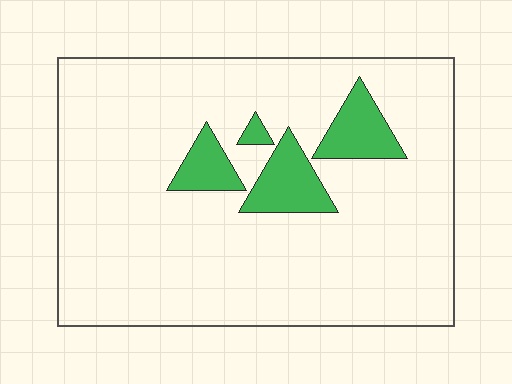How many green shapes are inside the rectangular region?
4.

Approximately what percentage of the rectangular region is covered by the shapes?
Approximately 10%.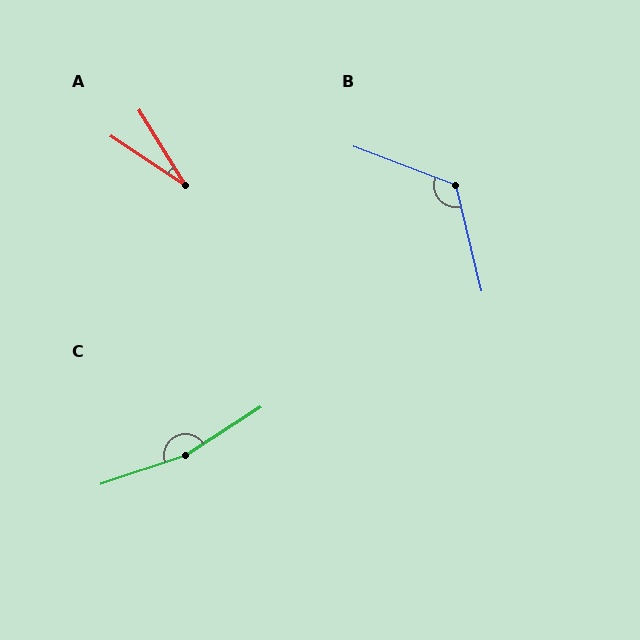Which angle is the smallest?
A, at approximately 25 degrees.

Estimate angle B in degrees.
Approximately 124 degrees.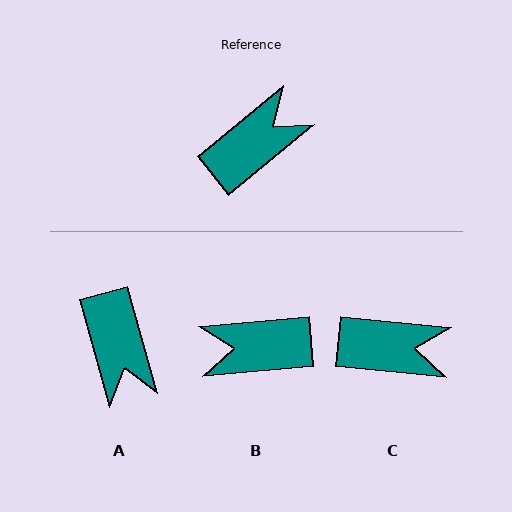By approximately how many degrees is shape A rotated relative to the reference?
Approximately 114 degrees clockwise.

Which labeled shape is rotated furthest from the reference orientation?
B, about 146 degrees away.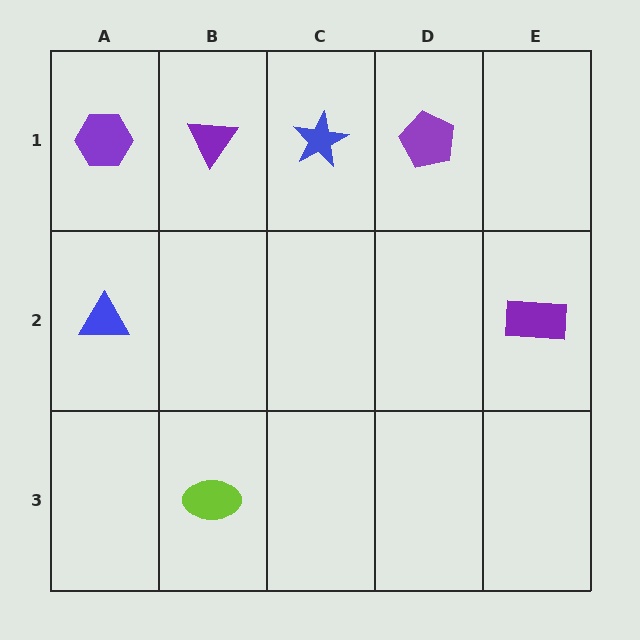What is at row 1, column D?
A purple pentagon.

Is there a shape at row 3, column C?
No, that cell is empty.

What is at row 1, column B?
A purple triangle.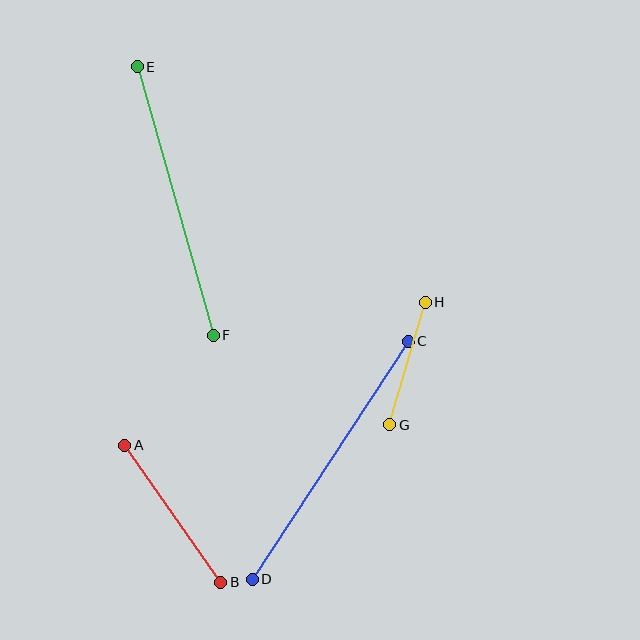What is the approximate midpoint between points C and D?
The midpoint is at approximately (330, 460) pixels.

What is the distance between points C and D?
The distance is approximately 284 pixels.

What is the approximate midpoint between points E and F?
The midpoint is at approximately (175, 201) pixels.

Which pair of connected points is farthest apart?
Points C and D are farthest apart.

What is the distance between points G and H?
The distance is approximately 127 pixels.